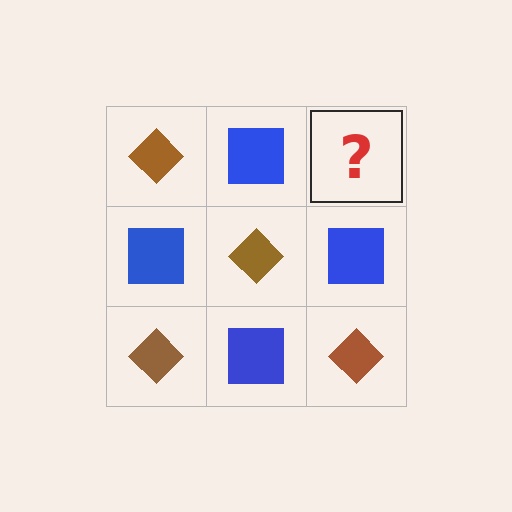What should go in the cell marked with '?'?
The missing cell should contain a brown diamond.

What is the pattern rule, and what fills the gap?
The rule is that it alternates brown diamond and blue square in a checkerboard pattern. The gap should be filled with a brown diamond.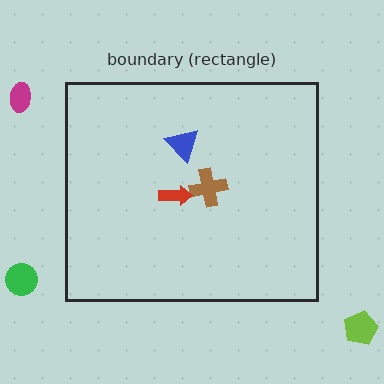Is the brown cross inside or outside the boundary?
Inside.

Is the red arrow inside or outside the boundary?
Inside.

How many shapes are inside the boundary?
3 inside, 3 outside.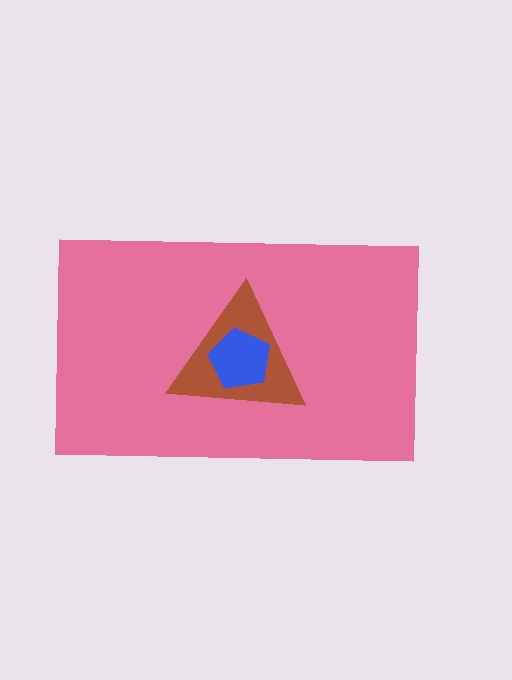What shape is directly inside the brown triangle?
The blue pentagon.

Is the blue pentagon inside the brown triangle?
Yes.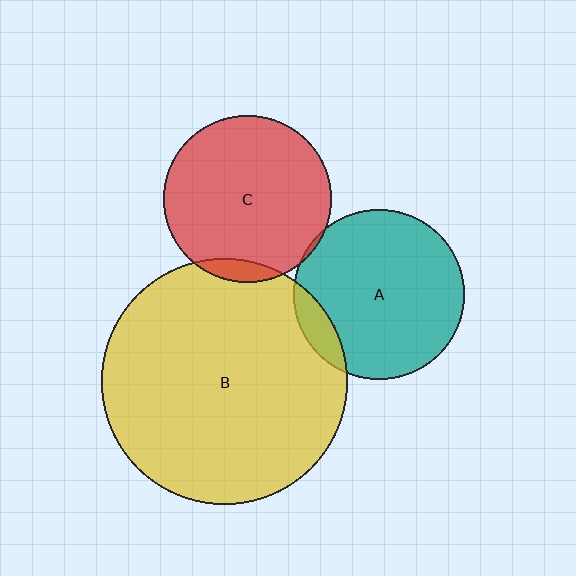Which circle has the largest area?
Circle B (yellow).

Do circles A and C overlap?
Yes.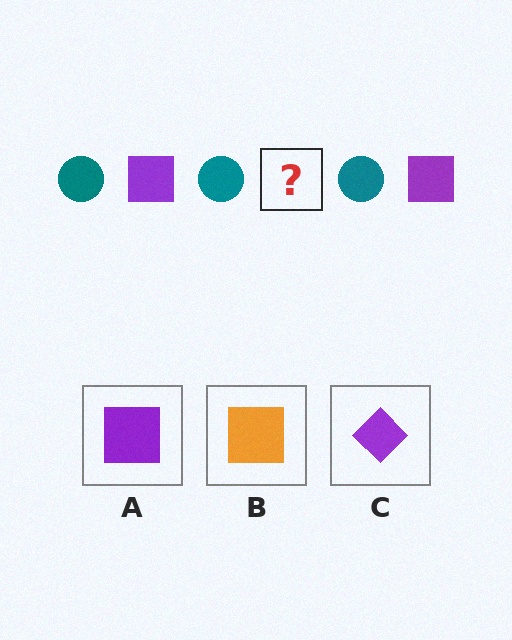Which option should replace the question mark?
Option A.